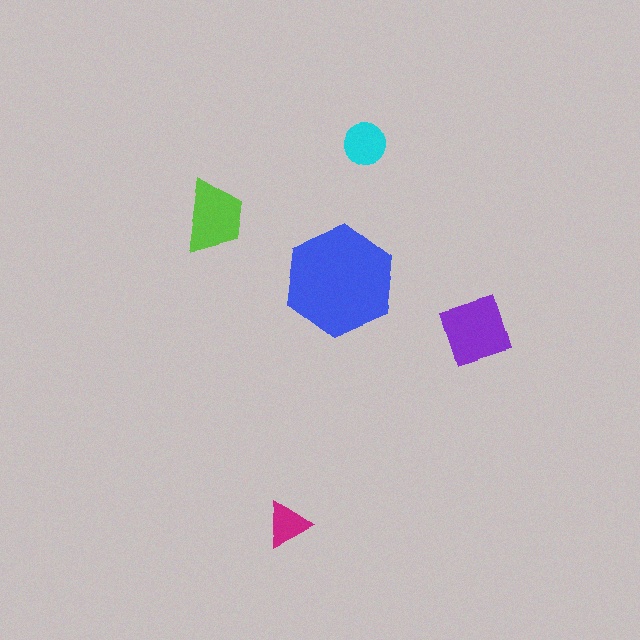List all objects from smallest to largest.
The magenta triangle, the cyan circle, the lime trapezoid, the purple square, the blue hexagon.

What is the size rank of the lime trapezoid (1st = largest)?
3rd.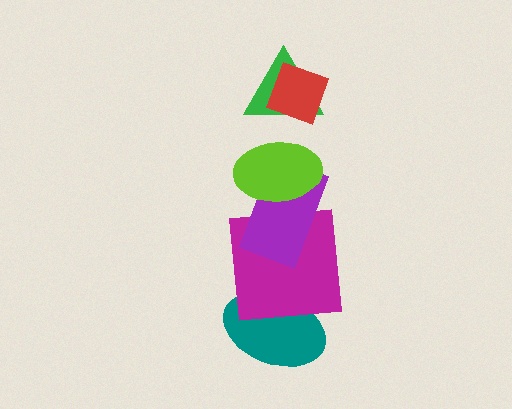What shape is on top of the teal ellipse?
The magenta square is on top of the teal ellipse.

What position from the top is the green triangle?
The green triangle is 2nd from the top.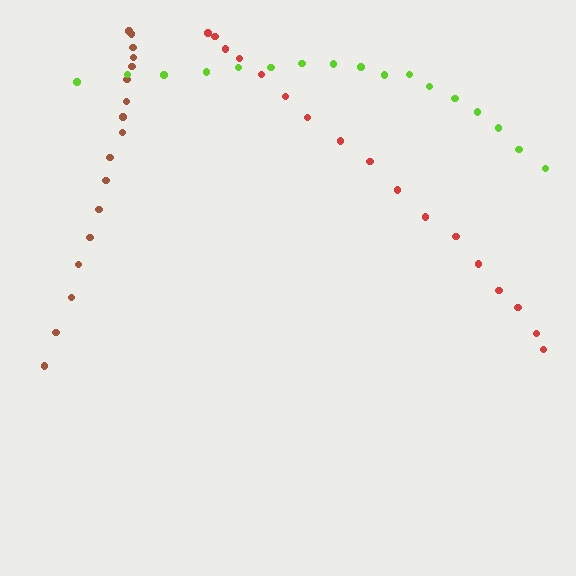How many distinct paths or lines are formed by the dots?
There are 3 distinct paths.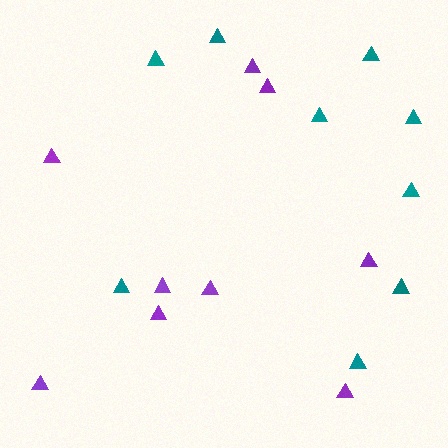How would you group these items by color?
There are 2 groups: one group of teal triangles (9) and one group of purple triangles (9).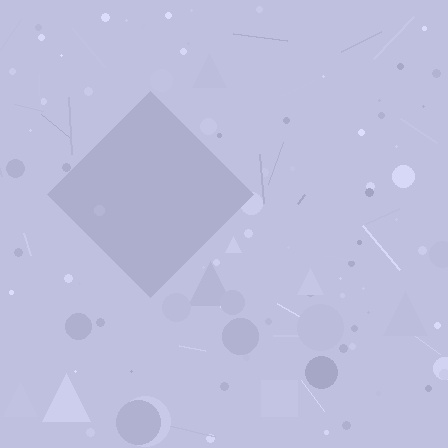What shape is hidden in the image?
A diamond is hidden in the image.